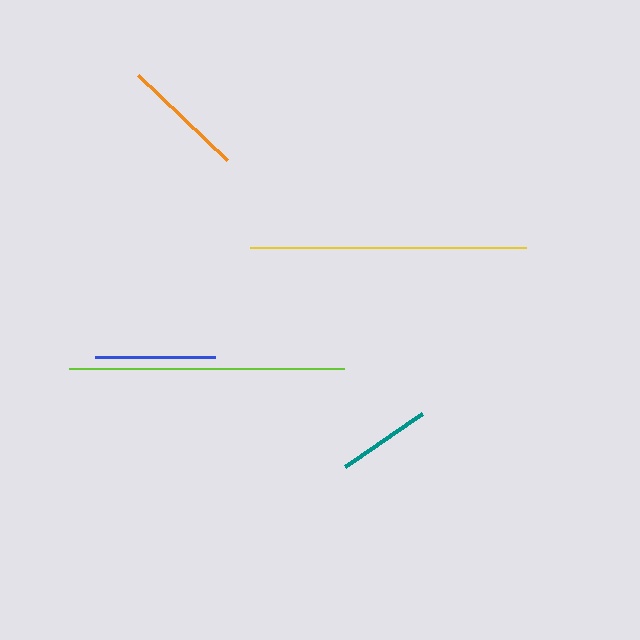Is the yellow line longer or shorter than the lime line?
The yellow line is longer than the lime line.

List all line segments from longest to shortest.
From longest to shortest: yellow, lime, orange, blue, teal.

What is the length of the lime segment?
The lime segment is approximately 276 pixels long.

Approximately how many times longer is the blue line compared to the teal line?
The blue line is approximately 1.3 times the length of the teal line.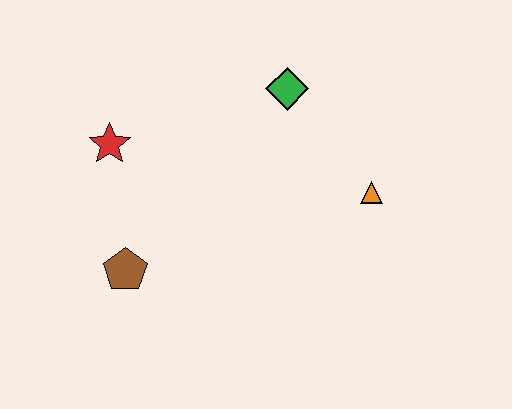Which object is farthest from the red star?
The orange triangle is farthest from the red star.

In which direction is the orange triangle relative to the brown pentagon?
The orange triangle is to the right of the brown pentagon.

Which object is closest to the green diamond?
The orange triangle is closest to the green diamond.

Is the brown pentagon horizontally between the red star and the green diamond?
Yes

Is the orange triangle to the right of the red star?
Yes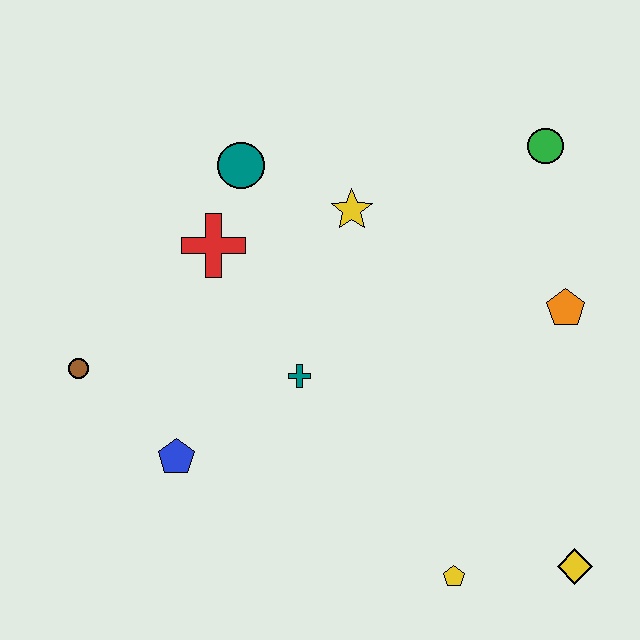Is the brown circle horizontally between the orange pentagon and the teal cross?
No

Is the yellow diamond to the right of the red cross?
Yes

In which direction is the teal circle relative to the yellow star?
The teal circle is to the left of the yellow star.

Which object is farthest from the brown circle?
The yellow diamond is farthest from the brown circle.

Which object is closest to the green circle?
The orange pentagon is closest to the green circle.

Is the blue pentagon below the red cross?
Yes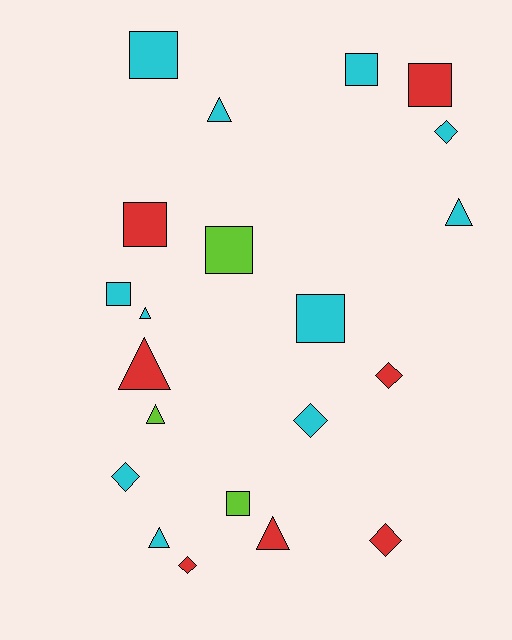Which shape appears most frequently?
Square, with 8 objects.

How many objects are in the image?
There are 21 objects.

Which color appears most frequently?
Cyan, with 11 objects.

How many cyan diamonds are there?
There are 3 cyan diamonds.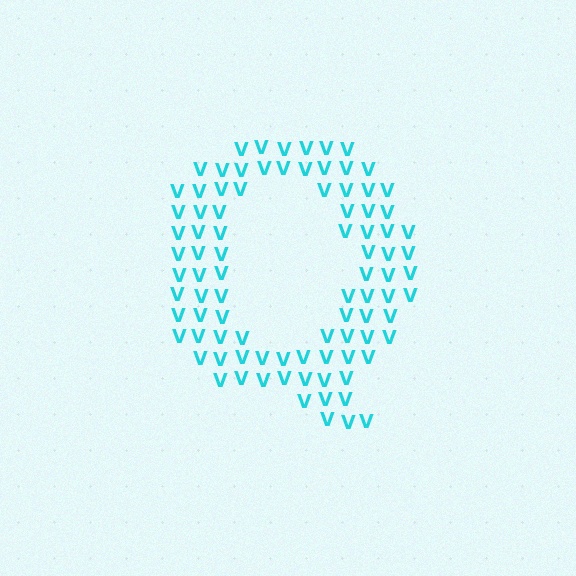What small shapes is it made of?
It is made of small letter V's.